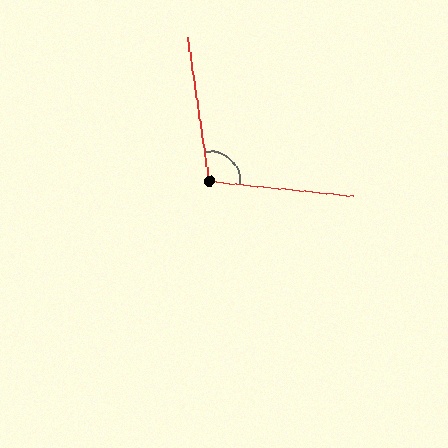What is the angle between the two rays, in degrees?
Approximately 105 degrees.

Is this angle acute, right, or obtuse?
It is obtuse.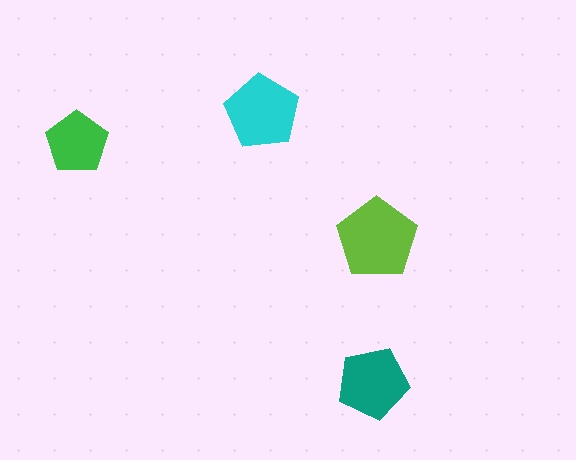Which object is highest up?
The cyan pentagon is topmost.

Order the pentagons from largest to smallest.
the lime one, the cyan one, the teal one, the green one.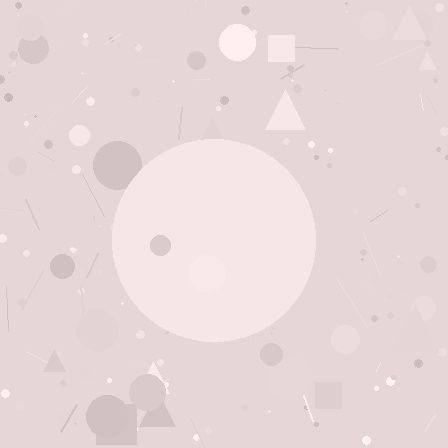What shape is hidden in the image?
A circle is hidden in the image.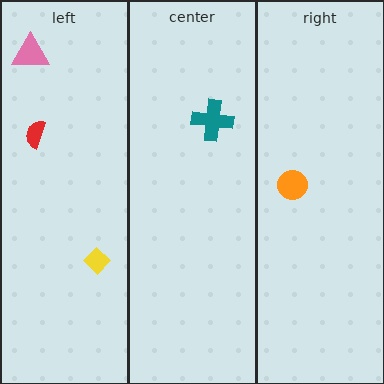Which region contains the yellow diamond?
The left region.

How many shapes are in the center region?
1.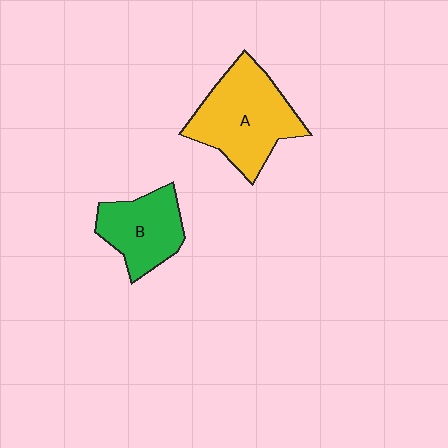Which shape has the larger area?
Shape A (yellow).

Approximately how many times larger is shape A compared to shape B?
Approximately 1.5 times.